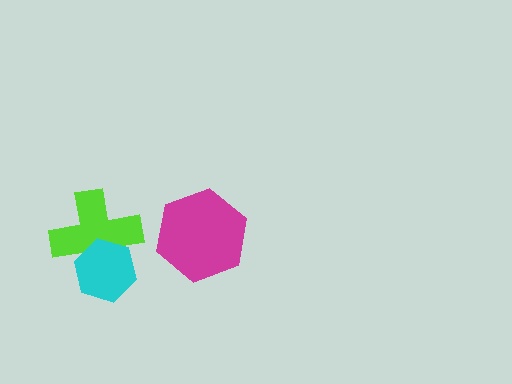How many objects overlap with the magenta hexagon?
0 objects overlap with the magenta hexagon.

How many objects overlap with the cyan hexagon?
1 object overlaps with the cyan hexagon.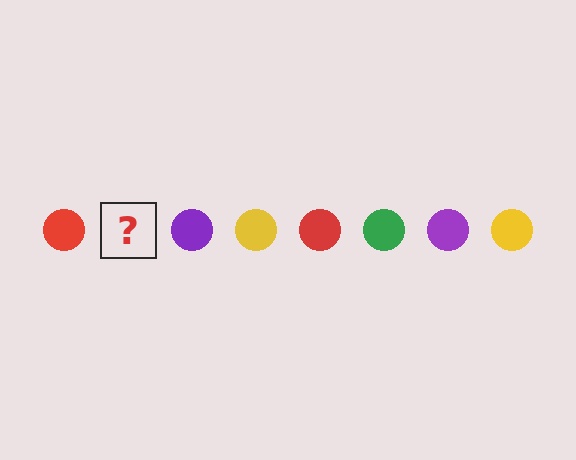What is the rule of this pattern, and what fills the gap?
The rule is that the pattern cycles through red, green, purple, yellow circles. The gap should be filled with a green circle.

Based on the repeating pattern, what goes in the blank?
The blank should be a green circle.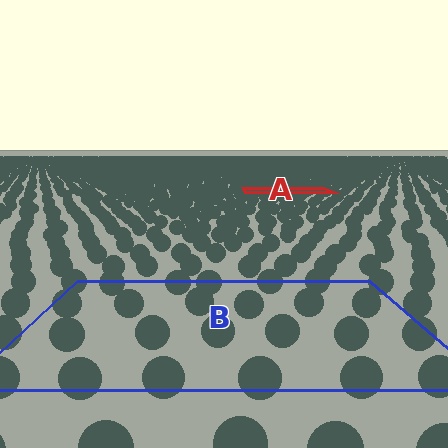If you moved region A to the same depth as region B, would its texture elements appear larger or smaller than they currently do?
They would appear larger. At a closer depth, the same texture elements are projected at a bigger on-screen size.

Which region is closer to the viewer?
Region B is closer. The texture elements there are larger and more spread out.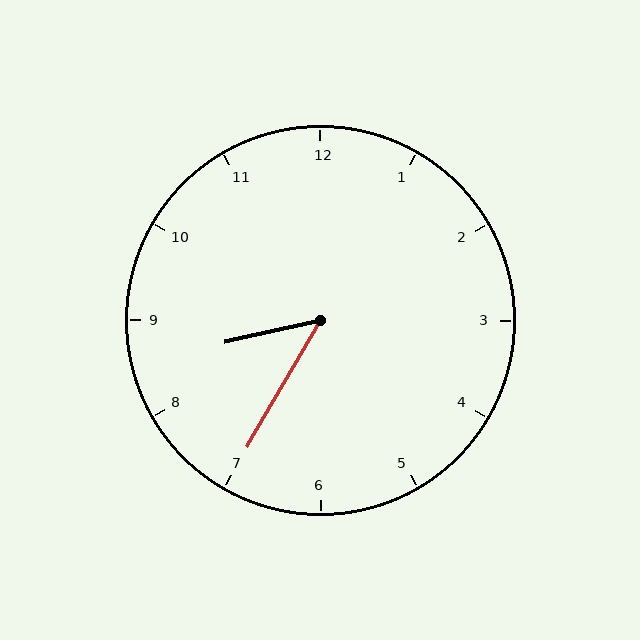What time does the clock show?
8:35.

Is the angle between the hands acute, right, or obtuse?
It is acute.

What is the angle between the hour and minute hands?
Approximately 48 degrees.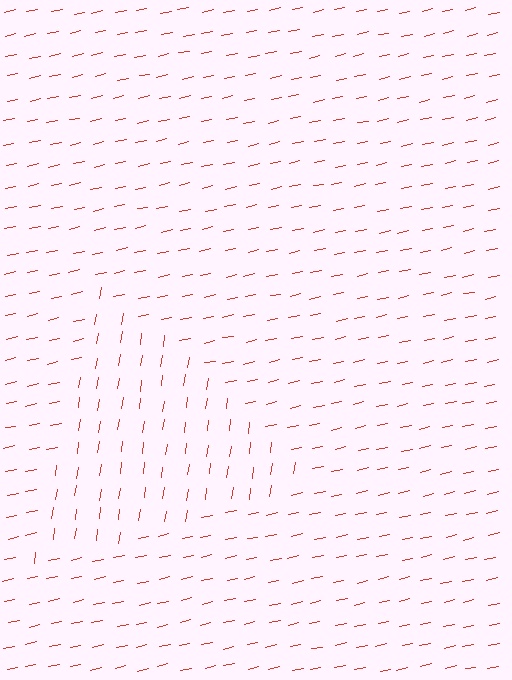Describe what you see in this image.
The image is filled with small red line segments. A triangle region in the image has lines oriented differently from the surrounding lines, creating a visible texture boundary.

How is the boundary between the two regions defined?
The boundary is defined purely by a change in line orientation (approximately 69 degrees difference). All lines are the same color and thickness.